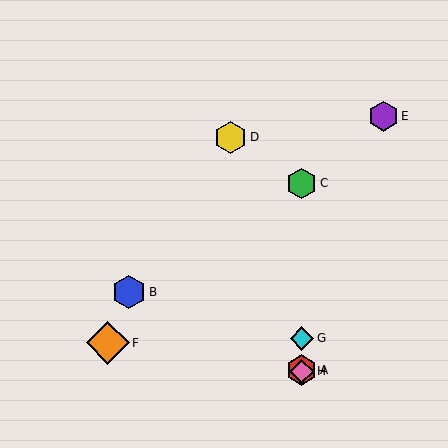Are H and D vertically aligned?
No, H is at x≈302 and D is at x≈231.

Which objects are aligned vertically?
Objects A, C, G, H are aligned vertically.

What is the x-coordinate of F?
Object F is at x≈108.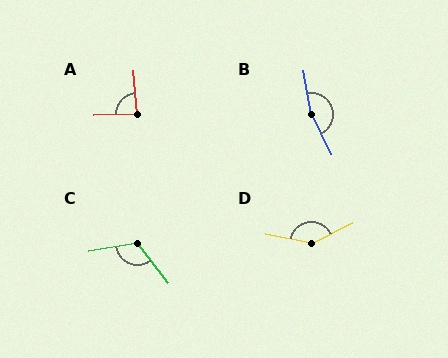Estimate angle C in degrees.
Approximately 119 degrees.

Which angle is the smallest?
A, at approximately 87 degrees.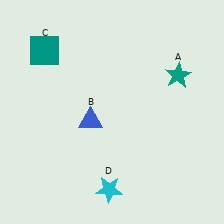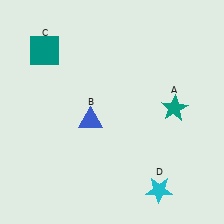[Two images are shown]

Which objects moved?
The objects that moved are: the teal star (A), the cyan star (D).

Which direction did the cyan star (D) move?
The cyan star (D) moved right.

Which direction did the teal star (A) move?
The teal star (A) moved down.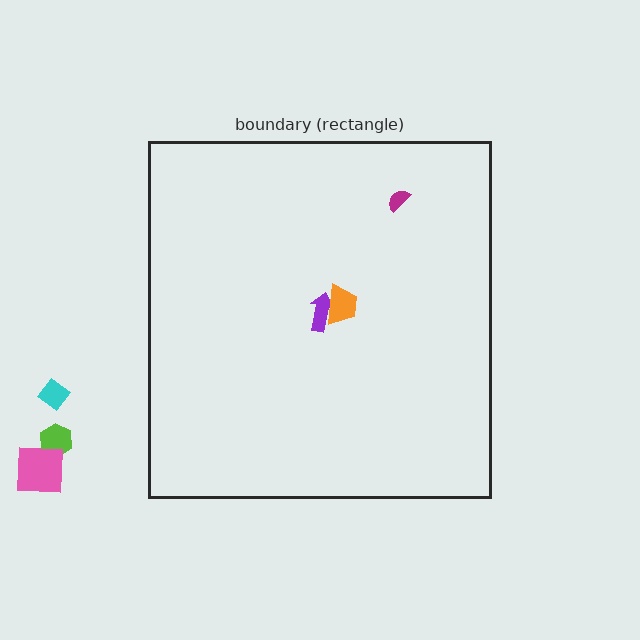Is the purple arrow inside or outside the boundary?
Inside.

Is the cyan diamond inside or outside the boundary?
Outside.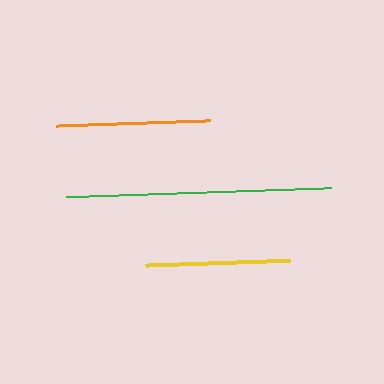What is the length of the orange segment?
The orange segment is approximately 154 pixels long.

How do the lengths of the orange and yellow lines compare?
The orange and yellow lines are approximately the same length.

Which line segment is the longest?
The green line is the longest at approximately 265 pixels.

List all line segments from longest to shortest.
From longest to shortest: green, orange, yellow.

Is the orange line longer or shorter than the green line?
The green line is longer than the orange line.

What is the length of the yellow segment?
The yellow segment is approximately 145 pixels long.